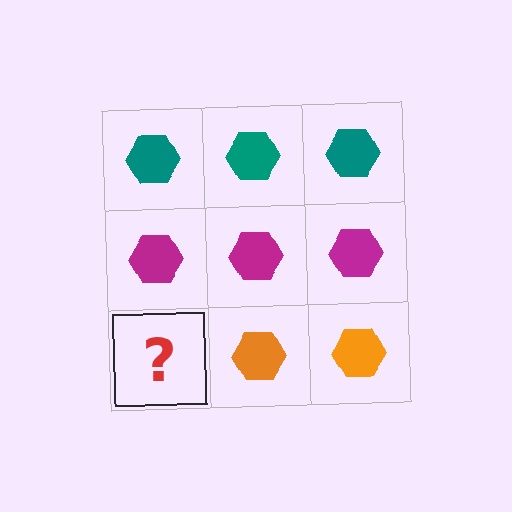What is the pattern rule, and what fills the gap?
The rule is that each row has a consistent color. The gap should be filled with an orange hexagon.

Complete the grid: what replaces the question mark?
The question mark should be replaced with an orange hexagon.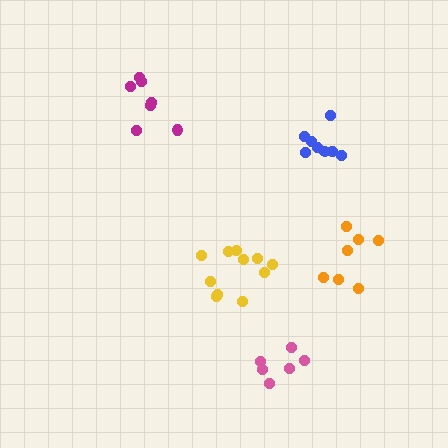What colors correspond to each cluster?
The clusters are colored: magenta, yellow, pink, orange, blue.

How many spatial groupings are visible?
There are 5 spatial groupings.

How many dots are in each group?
Group 1: 7 dots, Group 2: 11 dots, Group 3: 6 dots, Group 4: 7 dots, Group 5: 8 dots (39 total).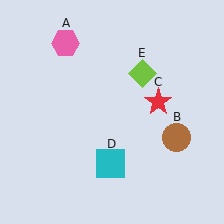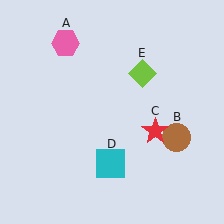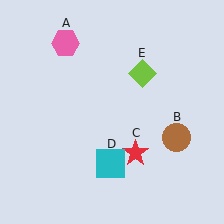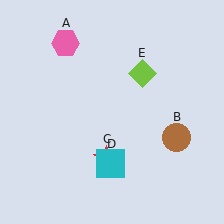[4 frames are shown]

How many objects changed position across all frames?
1 object changed position: red star (object C).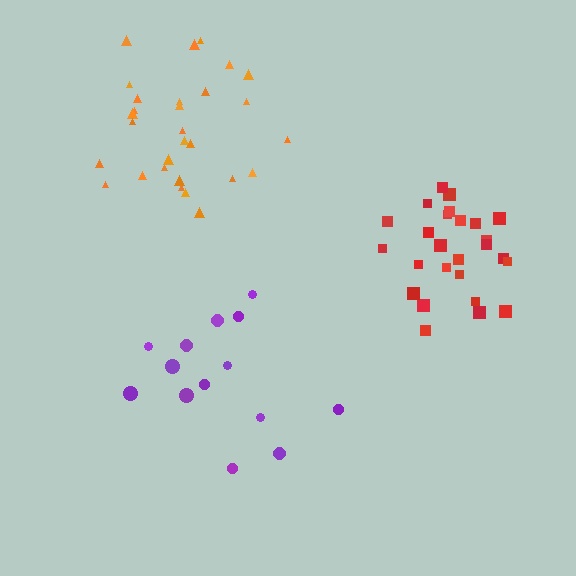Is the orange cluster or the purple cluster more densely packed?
Orange.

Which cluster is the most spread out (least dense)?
Purple.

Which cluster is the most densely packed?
Red.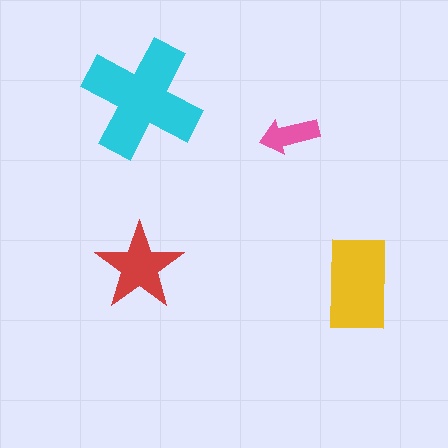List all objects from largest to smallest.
The cyan cross, the yellow rectangle, the red star, the pink arrow.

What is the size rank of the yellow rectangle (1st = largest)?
2nd.